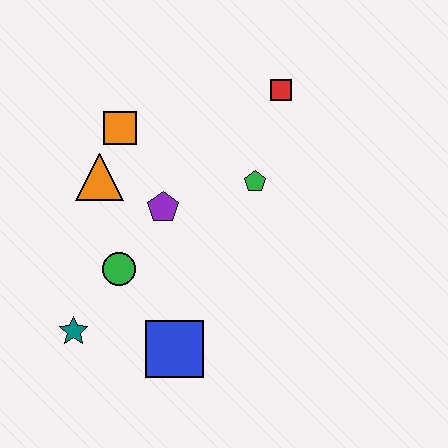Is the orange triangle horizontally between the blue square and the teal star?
Yes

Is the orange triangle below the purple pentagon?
No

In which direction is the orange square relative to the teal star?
The orange square is above the teal star.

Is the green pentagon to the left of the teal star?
No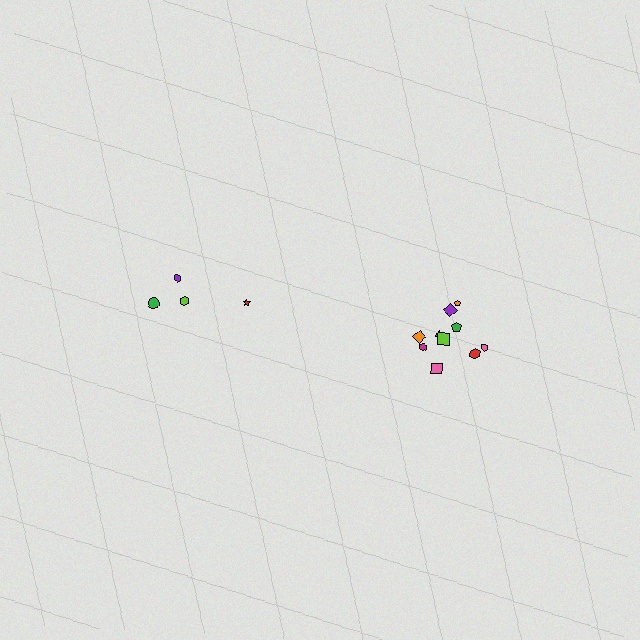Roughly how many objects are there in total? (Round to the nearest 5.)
Roughly 15 objects in total.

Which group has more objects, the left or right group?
The right group.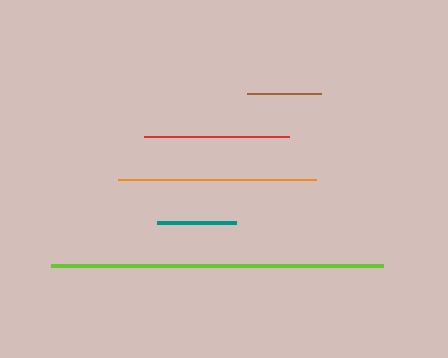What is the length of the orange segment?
The orange segment is approximately 198 pixels long.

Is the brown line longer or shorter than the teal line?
The teal line is longer than the brown line.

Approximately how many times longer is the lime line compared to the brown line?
The lime line is approximately 4.4 times the length of the brown line.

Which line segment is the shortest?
The brown line is the shortest at approximately 75 pixels.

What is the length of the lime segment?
The lime segment is approximately 332 pixels long.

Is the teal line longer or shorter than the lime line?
The lime line is longer than the teal line.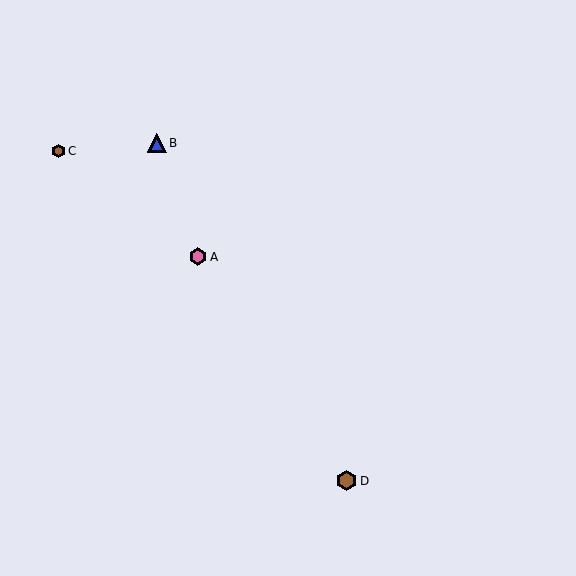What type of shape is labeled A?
Shape A is a pink hexagon.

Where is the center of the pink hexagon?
The center of the pink hexagon is at (198, 257).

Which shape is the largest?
The brown hexagon (labeled D) is the largest.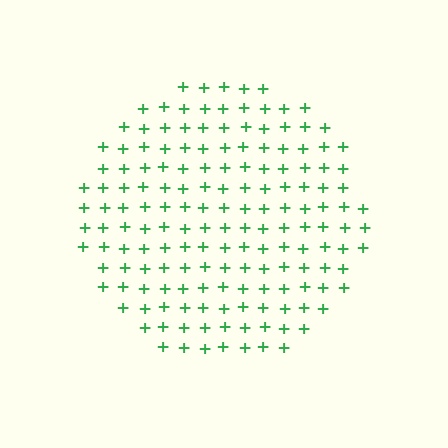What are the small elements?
The small elements are plus signs.